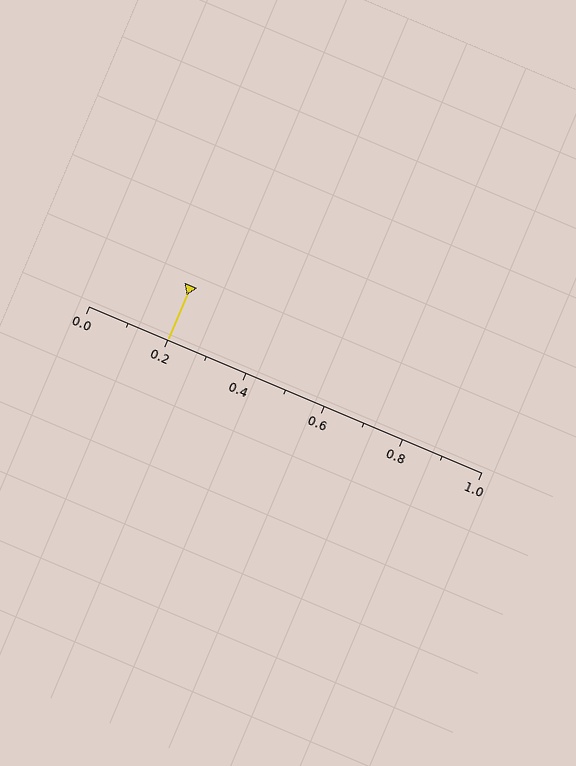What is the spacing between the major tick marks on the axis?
The major ticks are spaced 0.2 apart.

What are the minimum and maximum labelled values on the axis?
The axis runs from 0.0 to 1.0.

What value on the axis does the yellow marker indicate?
The marker indicates approximately 0.2.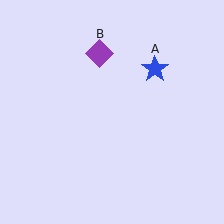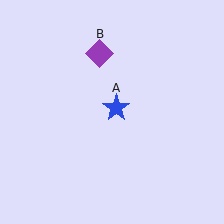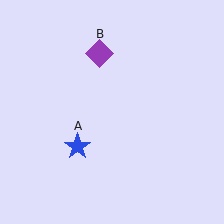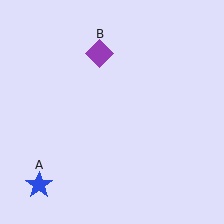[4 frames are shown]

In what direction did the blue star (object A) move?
The blue star (object A) moved down and to the left.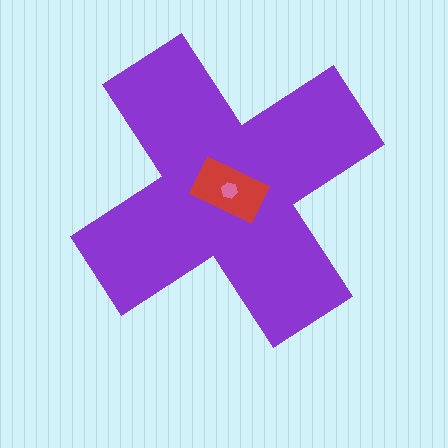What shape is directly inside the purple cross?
The red rectangle.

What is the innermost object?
The pink hexagon.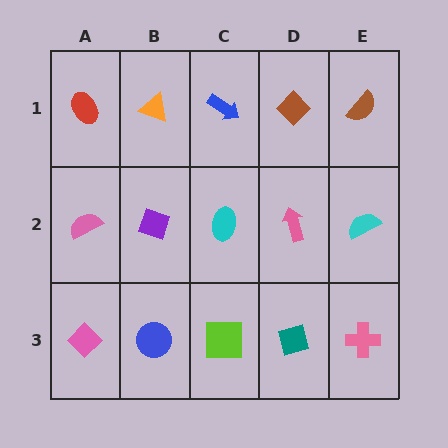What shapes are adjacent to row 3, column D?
A pink arrow (row 2, column D), a lime square (row 3, column C), a pink cross (row 3, column E).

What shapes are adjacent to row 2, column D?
A brown diamond (row 1, column D), a teal diamond (row 3, column D), a cyan ellipse (row 2, column C), a cyan semicircle (row 2, column E).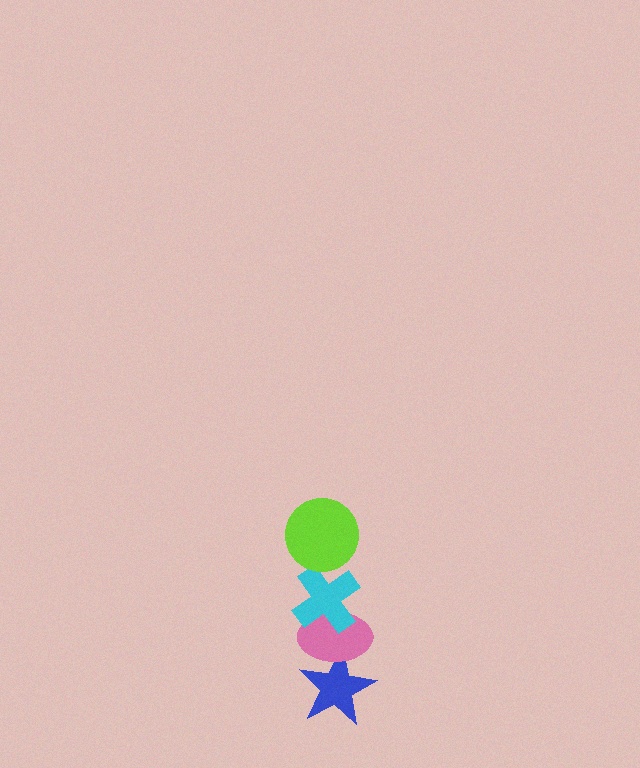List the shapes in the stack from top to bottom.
From top to bottom: the lime circle, the cyan cross, the pink ellipse, the blue star.